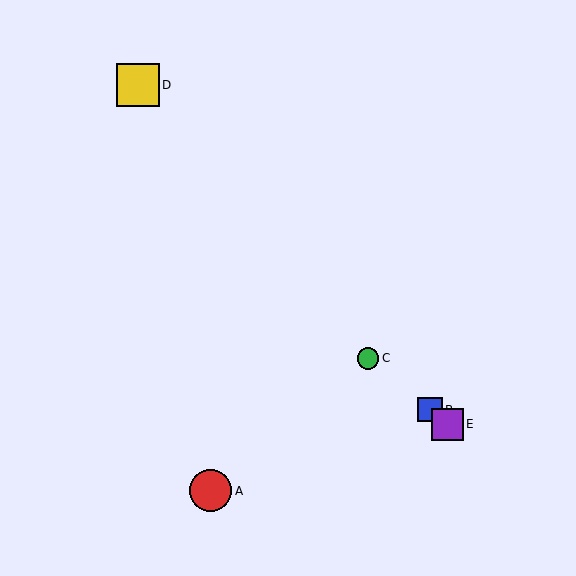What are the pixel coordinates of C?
Object C is at (368, 358).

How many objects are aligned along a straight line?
3 objects (B, C, E) are aligned along a straight line.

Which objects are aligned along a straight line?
Objects B, C, E are aligned along a straight line.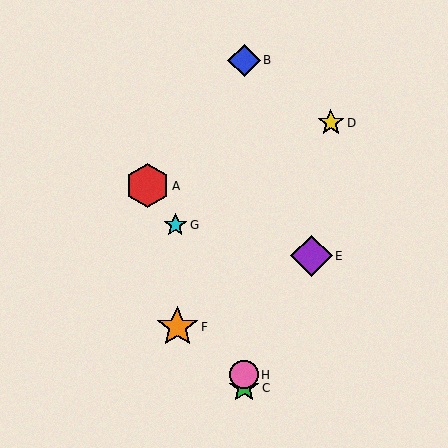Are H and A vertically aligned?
No, H is at x≈244 and A is at x≈147.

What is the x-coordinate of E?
Object E is at x≈311.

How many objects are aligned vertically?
3 objects (B, C, H) are aligned vertically.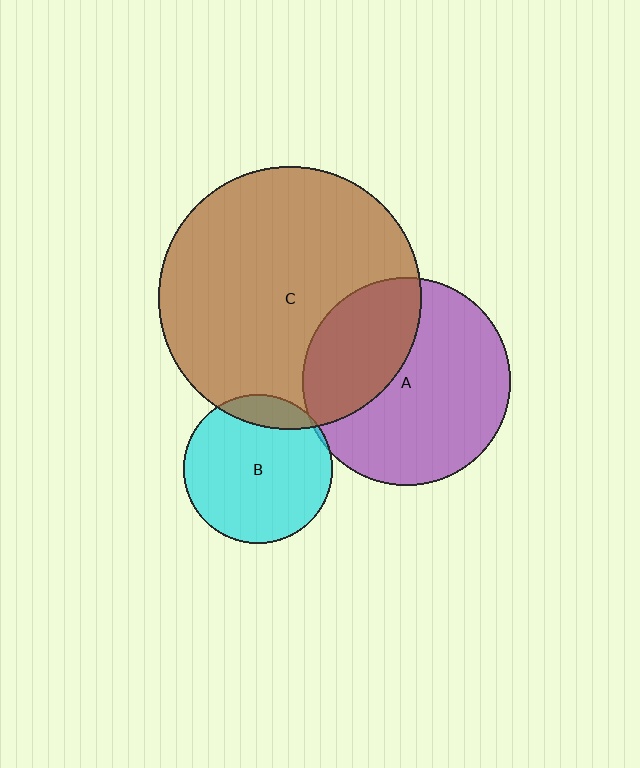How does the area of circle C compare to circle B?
Approximately 3.1 times.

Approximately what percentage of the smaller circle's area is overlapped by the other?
Approximately 5%.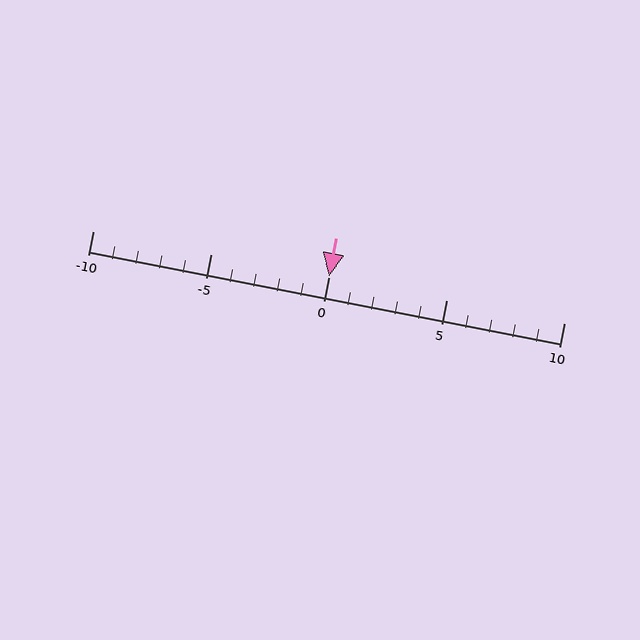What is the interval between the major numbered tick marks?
The major tick marks are spaced 5 units apart.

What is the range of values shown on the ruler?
The ruler shows values from -10 to 10.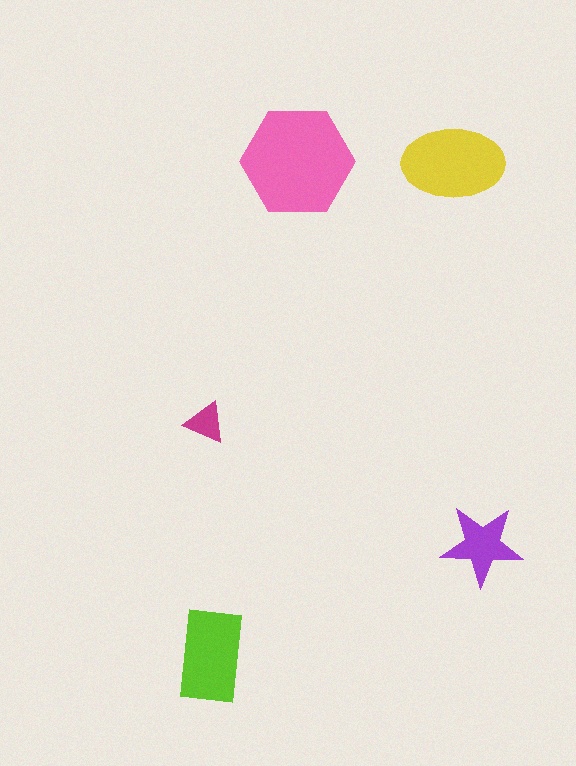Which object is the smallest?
The magenta triangle.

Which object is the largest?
The pink hexagon.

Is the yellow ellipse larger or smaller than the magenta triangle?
Larger.